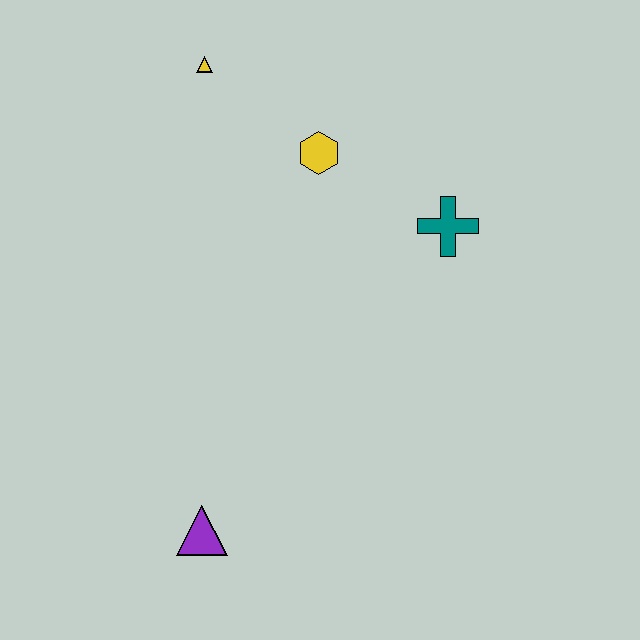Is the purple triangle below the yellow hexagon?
Yes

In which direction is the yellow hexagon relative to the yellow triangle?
The yellow hexagon is to the right of the yellow triangle.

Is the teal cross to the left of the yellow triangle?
No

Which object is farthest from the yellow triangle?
The purple triangle is farthest from the yellow triangle.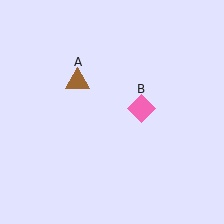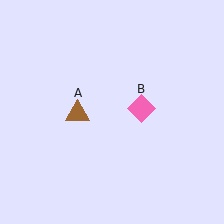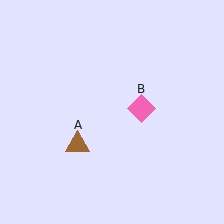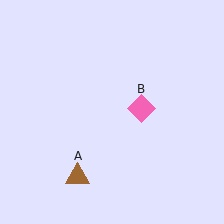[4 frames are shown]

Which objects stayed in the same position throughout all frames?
Pink diamond (object B) remained stationary.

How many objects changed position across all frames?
1 object changed position: brown triangle (object A).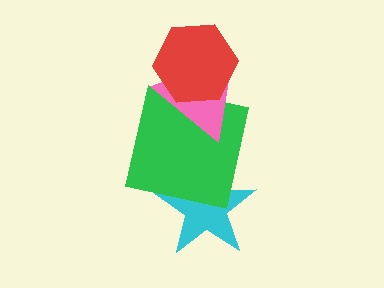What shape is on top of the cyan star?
The green square is on top of the cyan star.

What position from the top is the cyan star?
The cyan star is 4th from the top.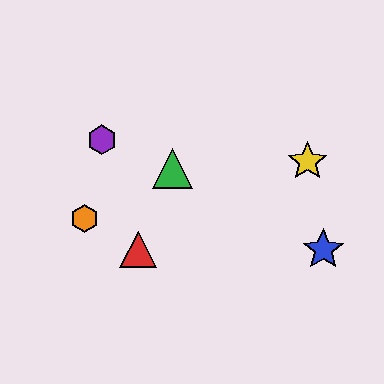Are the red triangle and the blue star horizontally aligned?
Yes, both are at y≈250.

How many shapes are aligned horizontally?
2 shapes (the red triangle, the blue star) are aligned horizontally.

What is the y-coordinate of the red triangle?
The red triangle is at y≈250.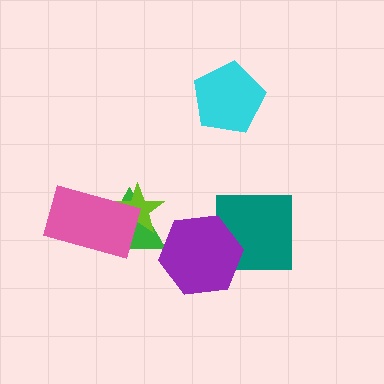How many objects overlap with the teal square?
1 object overlaps with the teal square.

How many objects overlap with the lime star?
2 objects overlap with the lime star.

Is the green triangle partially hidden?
Yes, it is partially covered by another shape.